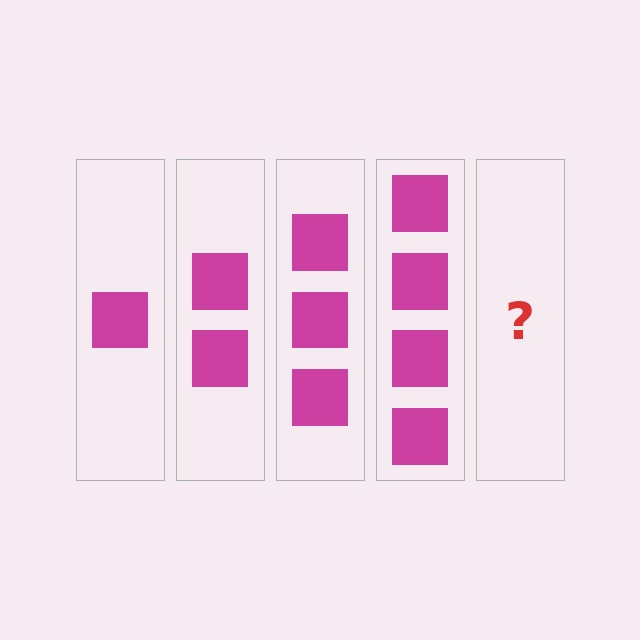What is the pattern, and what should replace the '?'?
The pattern is that each step adds one more square. The '?' should be 5 squares.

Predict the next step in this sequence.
The next step is 5 squares.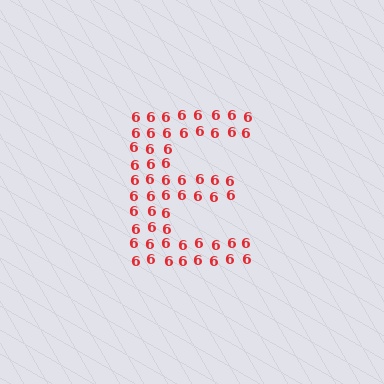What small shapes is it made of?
It is made of small digit 6's.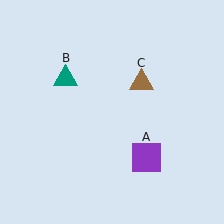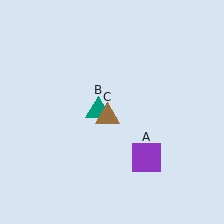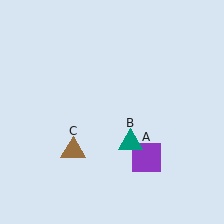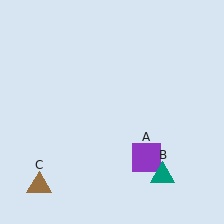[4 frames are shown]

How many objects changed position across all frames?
2 objects changed position: teal triangle (object B), brown triangle (object C).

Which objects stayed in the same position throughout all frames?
Purple square (object A) remained stationary.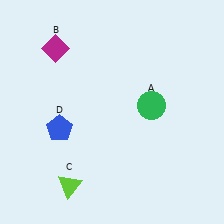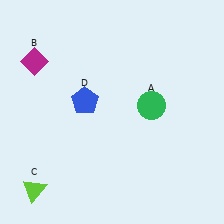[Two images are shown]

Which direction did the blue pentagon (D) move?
The blue pentagon (D) moved up.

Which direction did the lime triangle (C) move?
The lime triangle (C) moved left.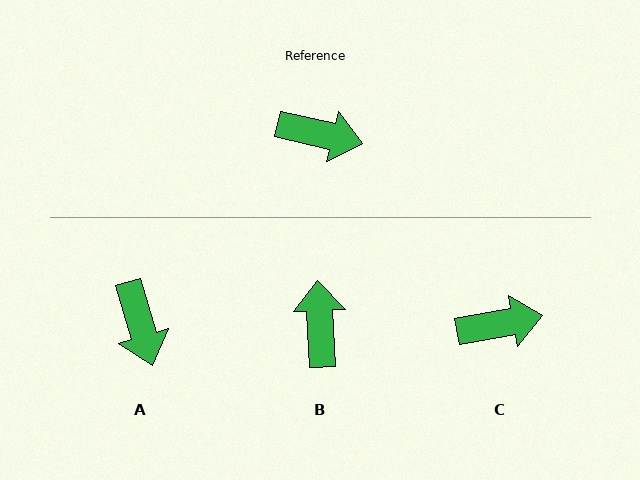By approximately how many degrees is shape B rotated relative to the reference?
Approximately 106 degrees counter-clockwise.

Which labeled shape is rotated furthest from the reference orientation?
B, about 106 degrees away.